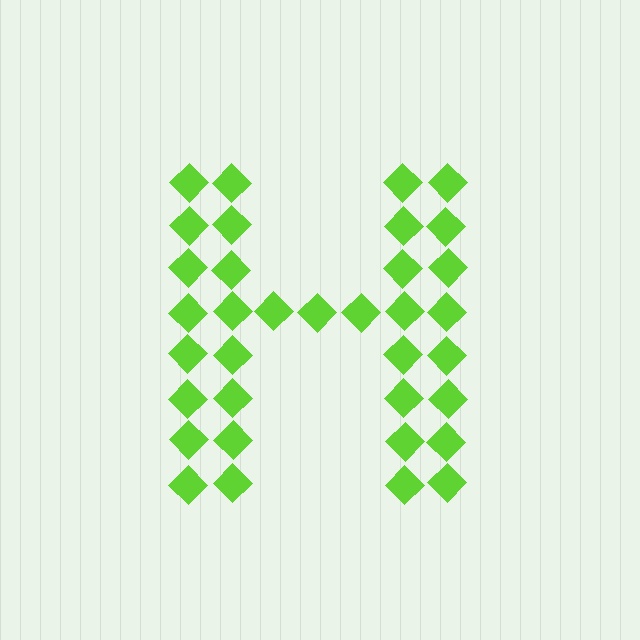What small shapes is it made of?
It is made of small diamonds.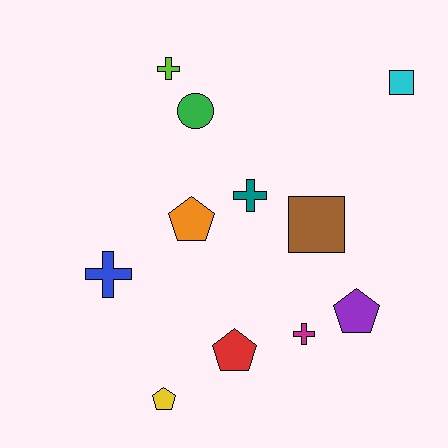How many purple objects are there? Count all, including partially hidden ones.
There is 1 purple object.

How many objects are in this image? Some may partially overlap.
There are 11 objects.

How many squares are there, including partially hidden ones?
There are 2 squares.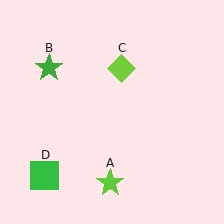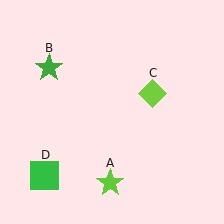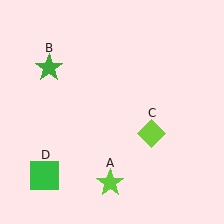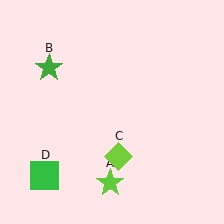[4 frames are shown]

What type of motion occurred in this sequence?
The lime diamond (object C) rotated clockwise around the center of the scene.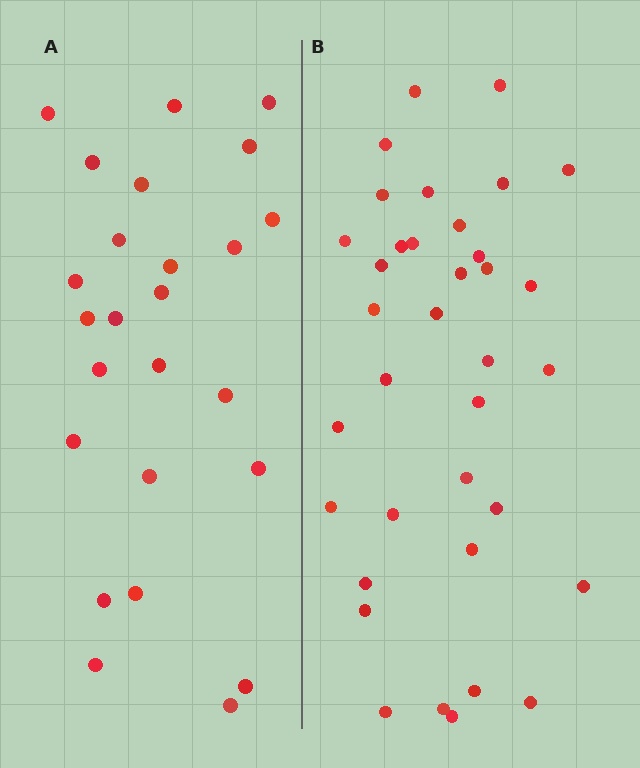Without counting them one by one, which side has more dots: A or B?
Region B (the right region) has more dots.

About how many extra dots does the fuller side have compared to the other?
Region B has roughly 12 or so more dots than region A.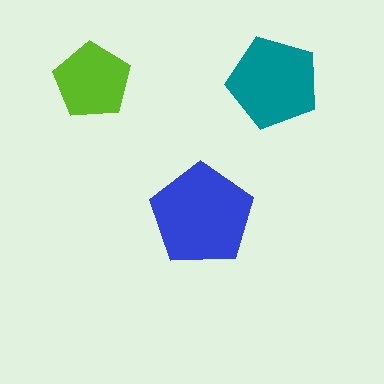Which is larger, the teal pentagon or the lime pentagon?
The teal one.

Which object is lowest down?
The blue pentagon is bottommost.